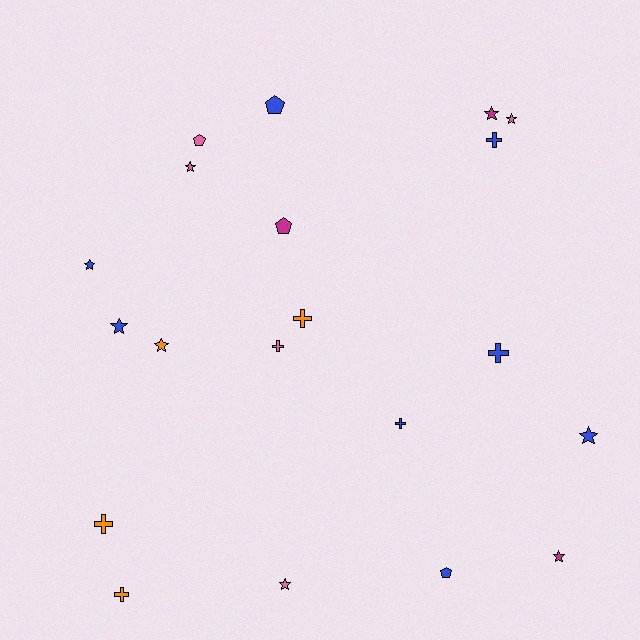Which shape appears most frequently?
Star, with 9 objects.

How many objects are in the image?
There are 20 objects.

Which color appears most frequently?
Blue, with 8 objects.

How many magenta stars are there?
There are 2 magenta stars.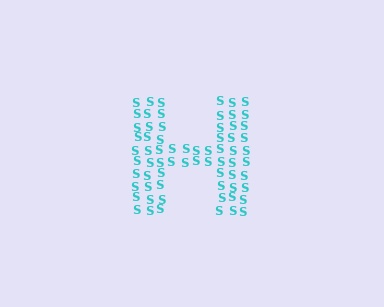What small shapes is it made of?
It is made of small letter S's.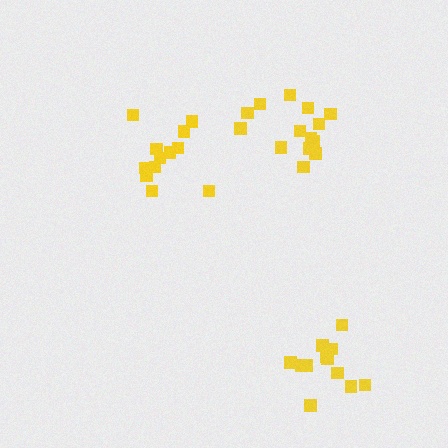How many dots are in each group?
Group 1: 12 dots, Group 2: 14 dots, Group 3: 12 dots (38 total).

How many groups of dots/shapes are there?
There are 3 groups.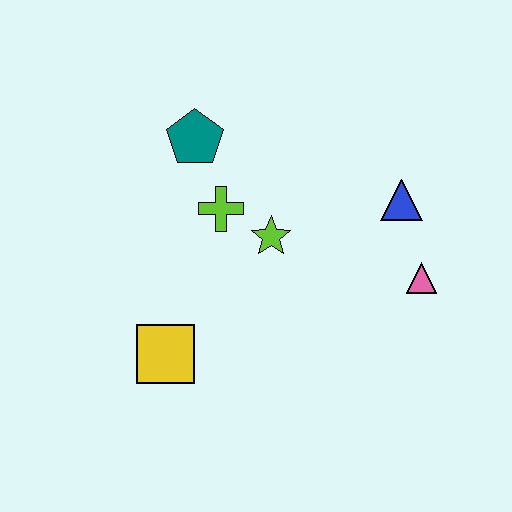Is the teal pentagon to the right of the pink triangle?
No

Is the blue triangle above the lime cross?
Yes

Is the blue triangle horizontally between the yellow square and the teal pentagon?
No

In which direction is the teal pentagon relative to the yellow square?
The teal pentagon is above the yellow square.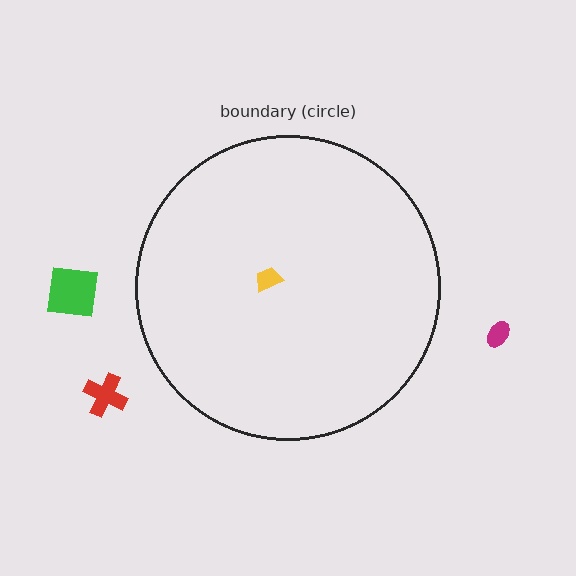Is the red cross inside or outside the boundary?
Outside.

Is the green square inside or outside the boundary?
Outside.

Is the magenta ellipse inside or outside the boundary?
Outside.